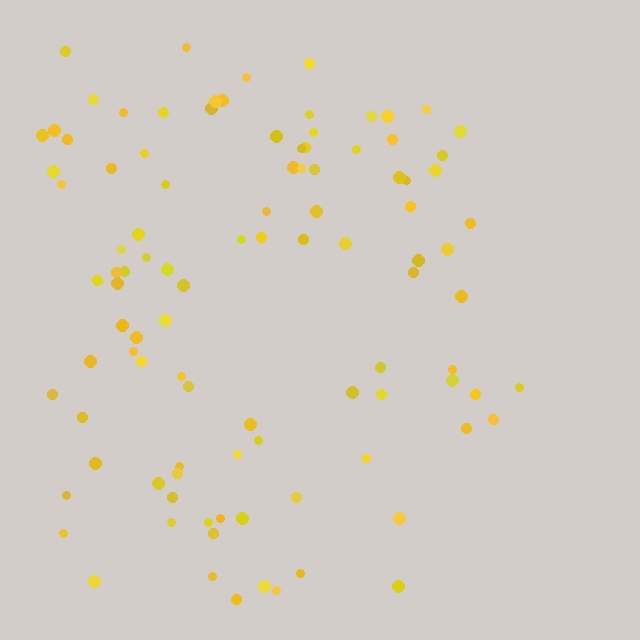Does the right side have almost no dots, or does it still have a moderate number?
Still a moderate number, just noticeably fewer than the left.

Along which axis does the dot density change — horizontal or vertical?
Horizontal.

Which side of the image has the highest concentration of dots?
The left.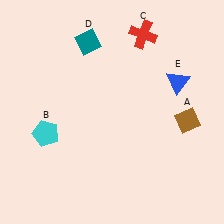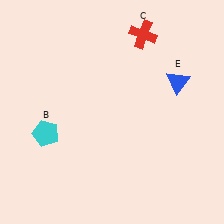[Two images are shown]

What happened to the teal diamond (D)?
The teal diamond (D) was removed in Image 2. It was in the top-left area of Image 1.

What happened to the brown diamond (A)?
The brown diamond (A) was removed in Image 2. It was in the bottom-right area of Image 1.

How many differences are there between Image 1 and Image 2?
There are 2 differences between the two images.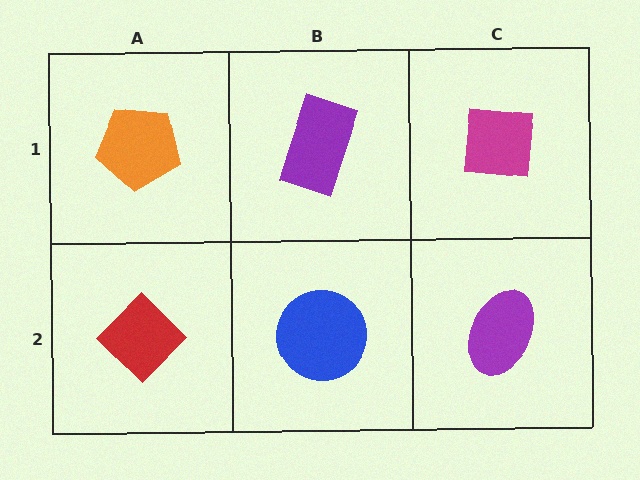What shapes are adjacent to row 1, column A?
A red diamond (row 2, column A), a purple rectangle (row 1, column B).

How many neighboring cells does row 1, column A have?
2.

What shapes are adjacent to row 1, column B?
A blue circle (row 2, column B), an orange pentagon (row 1, column A), a magenta square (row 1, column C).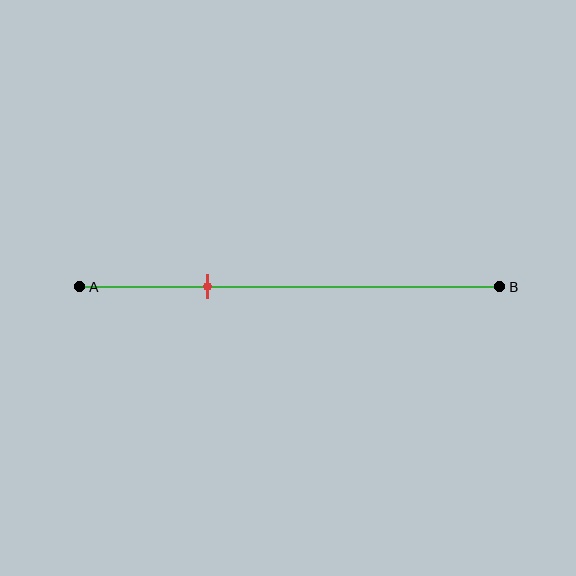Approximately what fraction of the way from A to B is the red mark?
The red mark is approximately 30% of the way from A to B.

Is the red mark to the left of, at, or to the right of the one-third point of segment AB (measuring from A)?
The red mark is approximately at the one-third point of segment AB.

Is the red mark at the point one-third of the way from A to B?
Yes, the mark is approximately at the one-third point.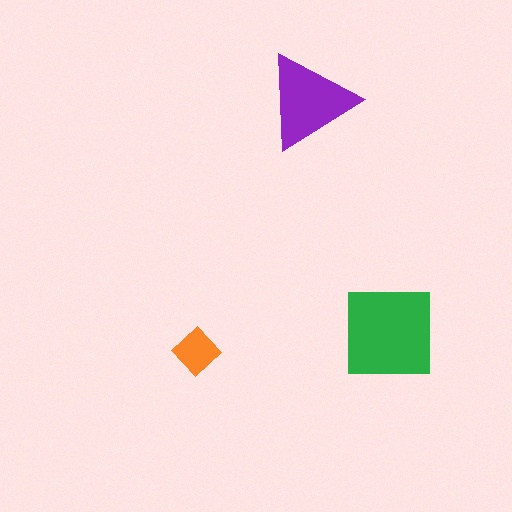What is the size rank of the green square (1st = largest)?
1st.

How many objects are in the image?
There are 3 objects in the image.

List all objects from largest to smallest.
The green square, the purple triangle, the orange diamond.